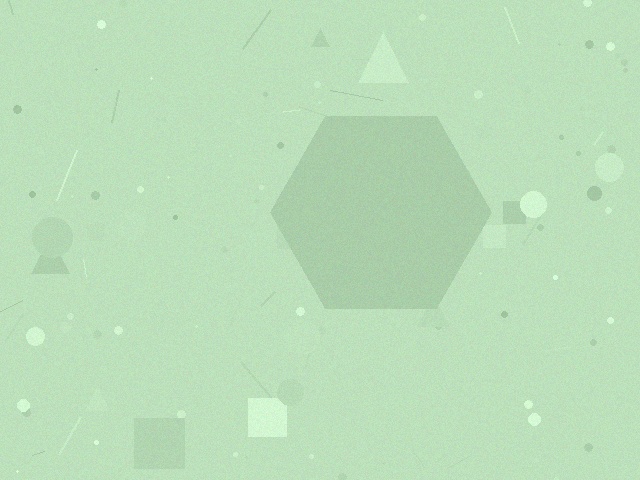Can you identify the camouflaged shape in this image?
The camouflaged shape is a hexagon.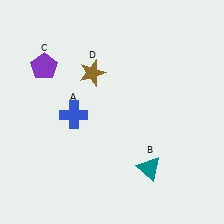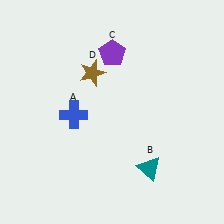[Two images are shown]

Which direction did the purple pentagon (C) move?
The purple pentagon (C) moved right.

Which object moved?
The purple pentagon (C) moved right.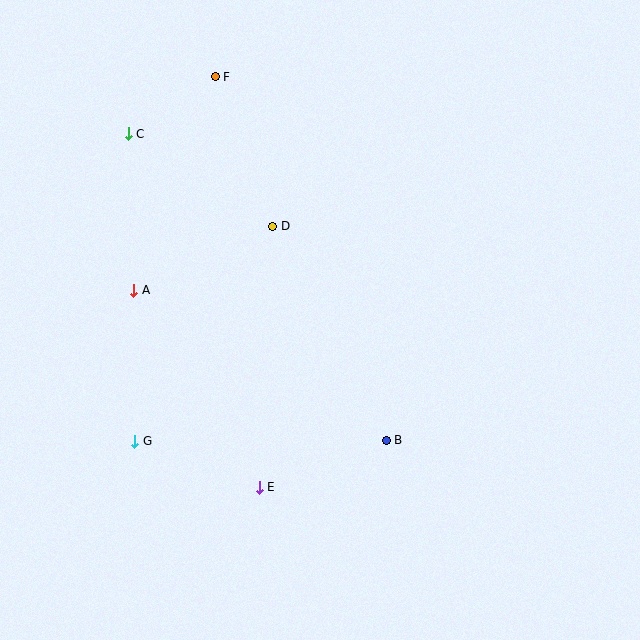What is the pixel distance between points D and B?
The distance between D and B is 242 pixels.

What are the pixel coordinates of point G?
Point G is at (135, 441).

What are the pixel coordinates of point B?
Point B is at (386, 440).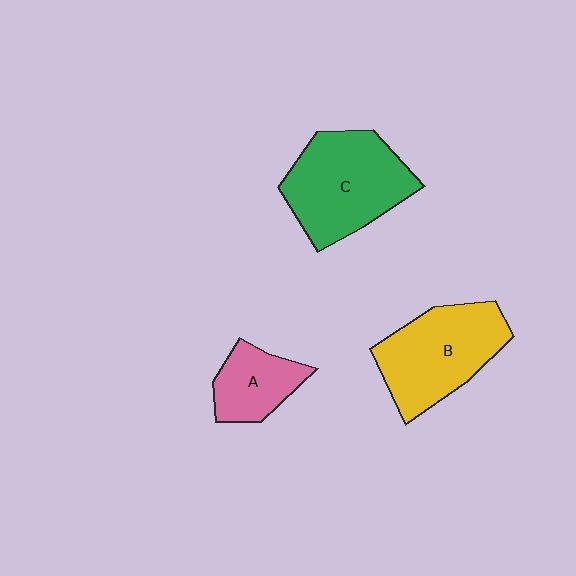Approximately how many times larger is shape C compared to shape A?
Approximately 2.0 times.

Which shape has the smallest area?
Shape A (pink).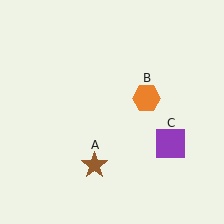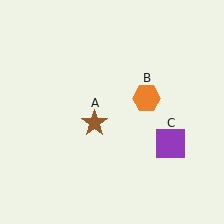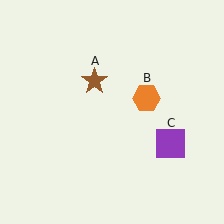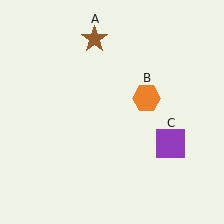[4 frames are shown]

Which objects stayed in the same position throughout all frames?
Orange hexagon (object B) and purple square (object C) remained stationary.